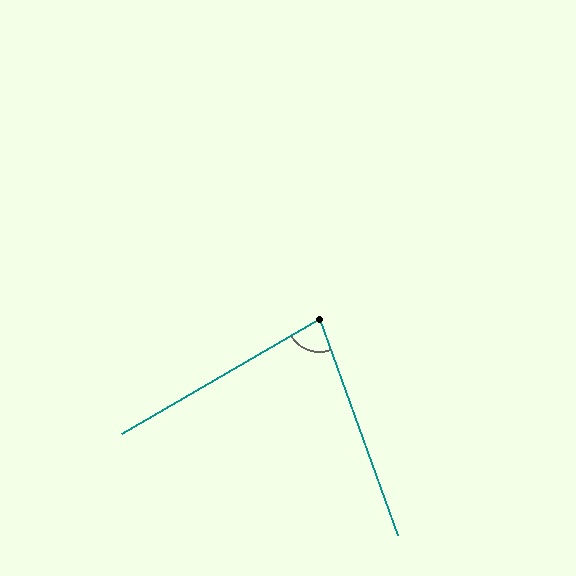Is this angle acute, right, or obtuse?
It is acute.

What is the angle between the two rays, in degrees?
Approximately 80 degrees.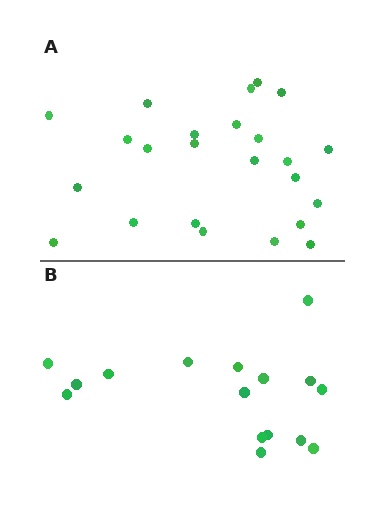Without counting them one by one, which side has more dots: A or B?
Region A (the top region) has more dots.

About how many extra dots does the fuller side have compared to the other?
Region A has roughly 8 or so more dots than region B.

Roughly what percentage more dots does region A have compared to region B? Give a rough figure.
About 50% more.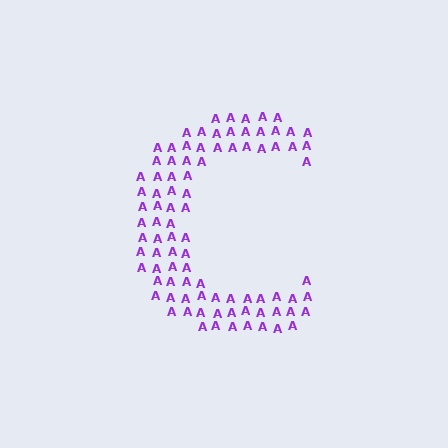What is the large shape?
The large shape is the letter C.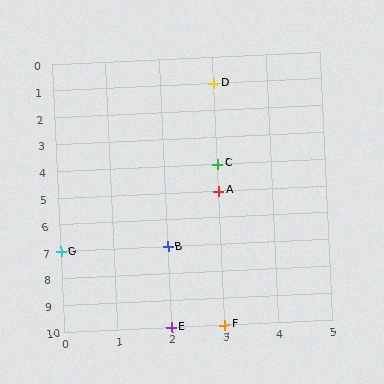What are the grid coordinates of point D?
Point D is at grid coordinates (3, 1).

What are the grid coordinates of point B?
Point B is at grid coordinates (2, 7).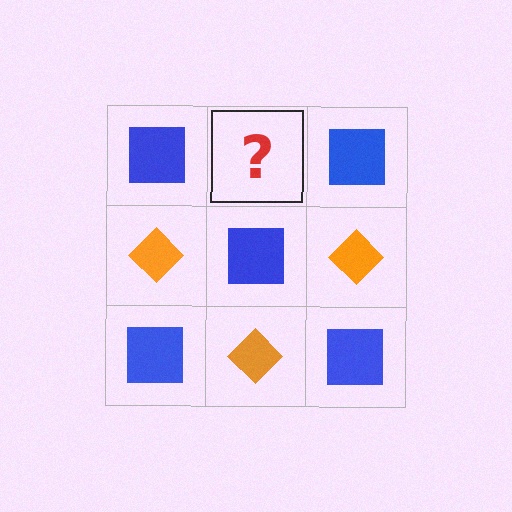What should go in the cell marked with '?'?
The missing cell should contain an orange diamond.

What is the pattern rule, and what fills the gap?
The rule is that it alternates blue square and orange diamond in a checkerboard pattern. The gap should be filled with an orange diamond.